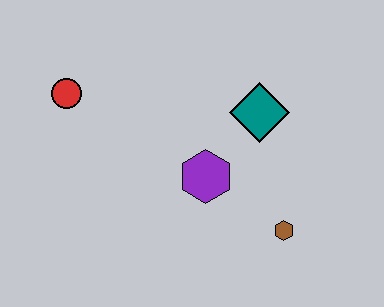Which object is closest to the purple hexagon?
The teal diamond is closest to the purple hexagon.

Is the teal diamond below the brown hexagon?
No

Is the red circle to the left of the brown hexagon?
Yes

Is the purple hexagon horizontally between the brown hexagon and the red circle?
Yes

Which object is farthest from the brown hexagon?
The red circle is farthest from the brown hexagon.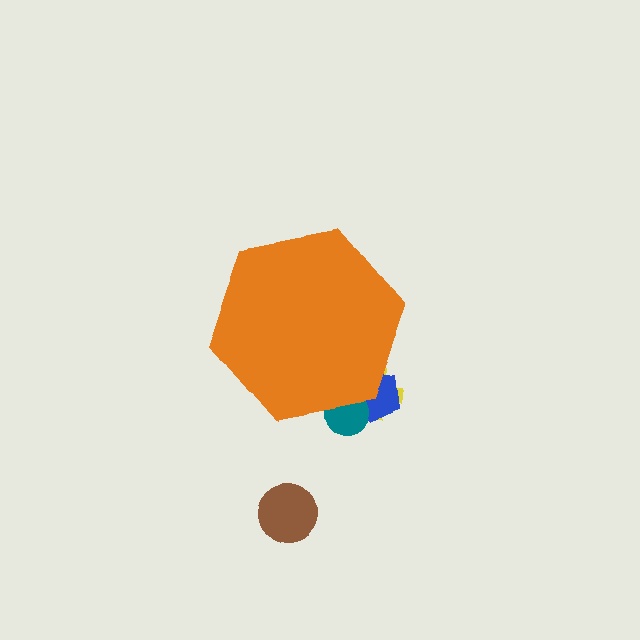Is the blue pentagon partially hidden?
Yes, the blue pentagon is partially hidden behind the orange hexagon.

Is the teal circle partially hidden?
Yes, the teal circle is partially hidden behind the orange hexagon.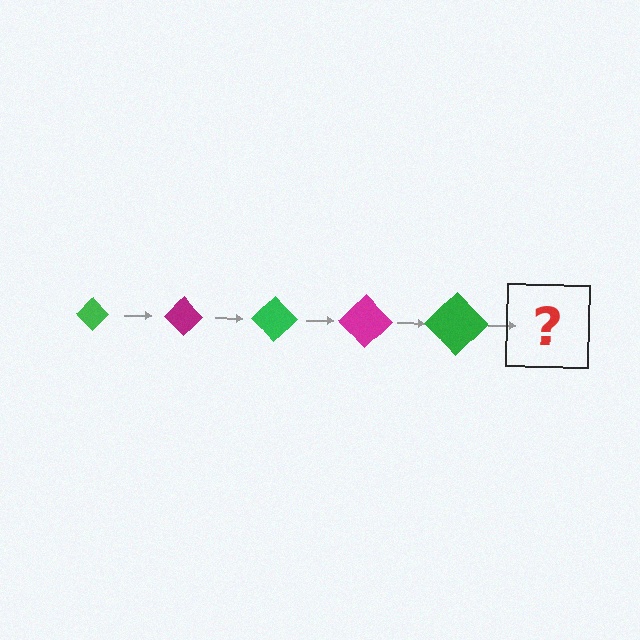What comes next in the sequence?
The next element should be a magenta diamond, larger than the previous one.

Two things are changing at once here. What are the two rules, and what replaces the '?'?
The two rules are that the diamond grows larger each step and the color cycles through green and magenta. The '?' should be a magenta diamond, larger than the previous one.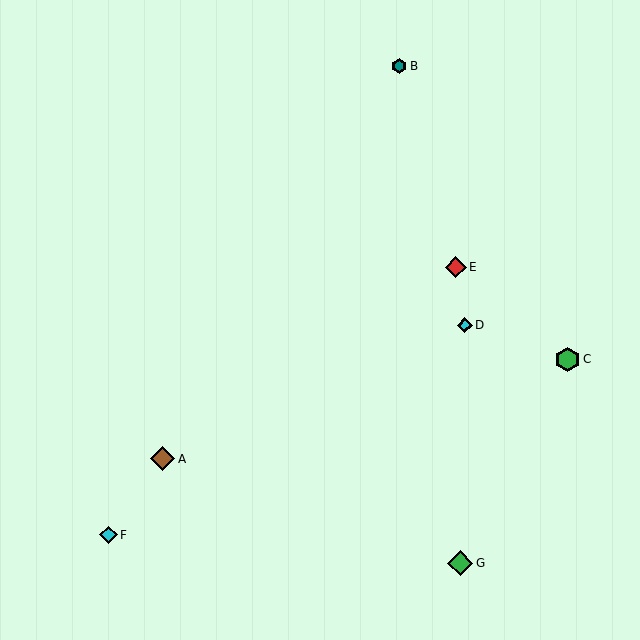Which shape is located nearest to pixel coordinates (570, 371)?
The green hexagon (labeled C) at (567, 359) is nearest to that location.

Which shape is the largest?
The green diamond (labeled G) is the largest.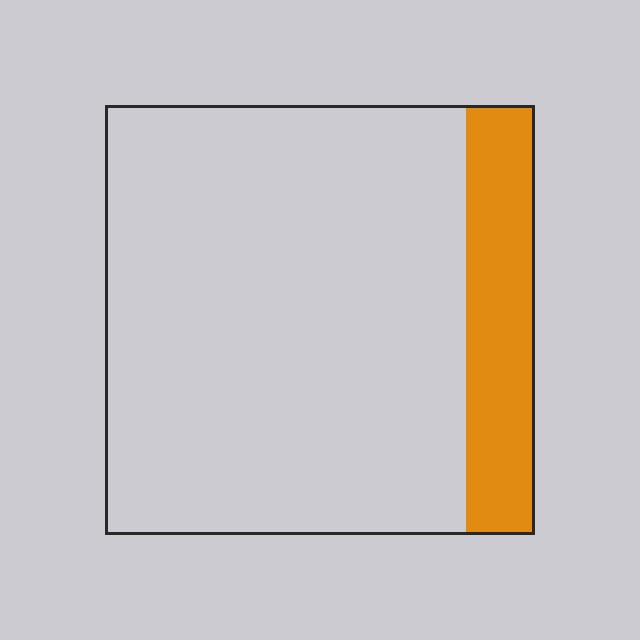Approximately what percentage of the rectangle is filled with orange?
Approximately 15%.